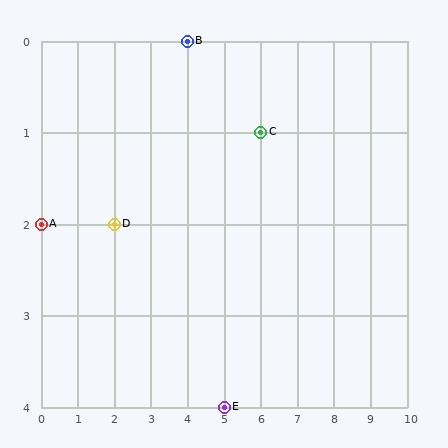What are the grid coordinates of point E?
Point E is at grid coordinates (5, 4).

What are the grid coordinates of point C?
Point C is at grid coordinates (6, 1).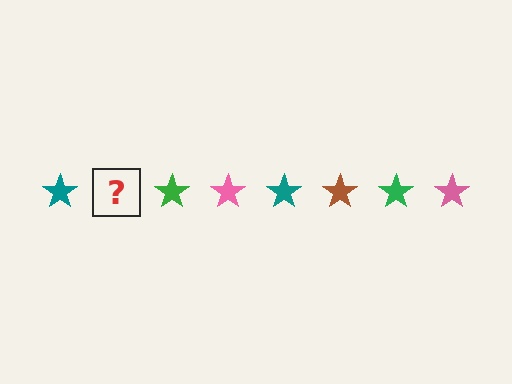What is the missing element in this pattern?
The missing element is a brown star.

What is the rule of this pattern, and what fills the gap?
The rule is that the pattern cycles through teal, brown, green, pink stars. The gap should be filled with a brown star.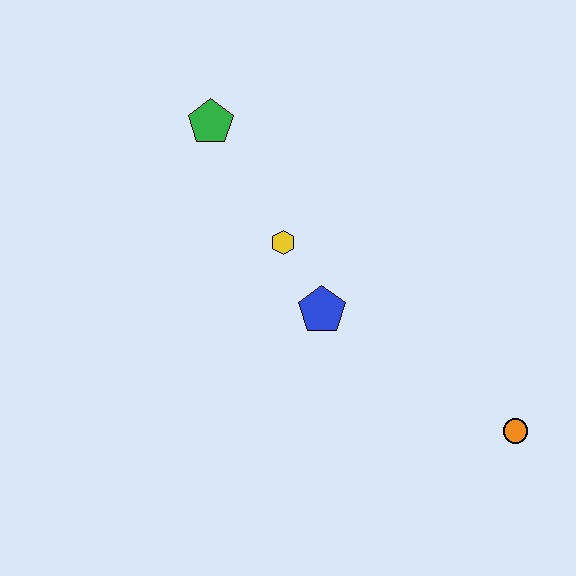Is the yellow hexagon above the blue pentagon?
Yes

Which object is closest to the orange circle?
The blue pentagon is closest to the orange circle.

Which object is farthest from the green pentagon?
The orange circle is farthest from the green pentagon.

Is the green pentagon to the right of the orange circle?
No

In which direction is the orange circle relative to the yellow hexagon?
The orange circle is to the right of the yellow hexagon.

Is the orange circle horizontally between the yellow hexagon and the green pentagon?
No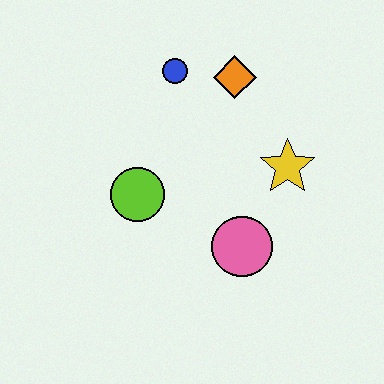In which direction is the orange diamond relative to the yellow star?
The orange diamond is above the yellow star.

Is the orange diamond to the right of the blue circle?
Yes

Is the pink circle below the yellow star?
Yes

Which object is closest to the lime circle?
The pink circle is closest to the lime circle.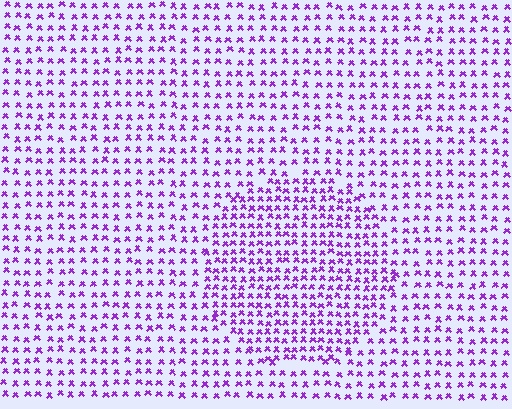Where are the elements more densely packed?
The elements are more densely packed inside the circle boundary.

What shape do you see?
I see a circle.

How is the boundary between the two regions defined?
The boundary is defined by a change in element density (approximately 1.6x ratio). All elements are the same color, size, and shape.